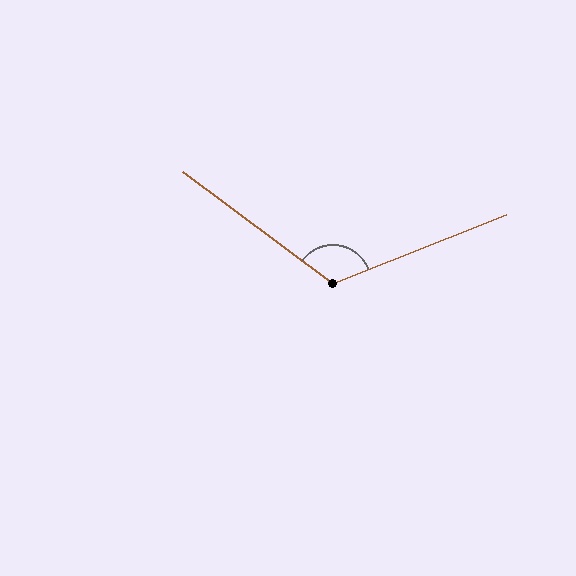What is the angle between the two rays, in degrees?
Approximately 122 degrees.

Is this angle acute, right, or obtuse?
It is obtuse.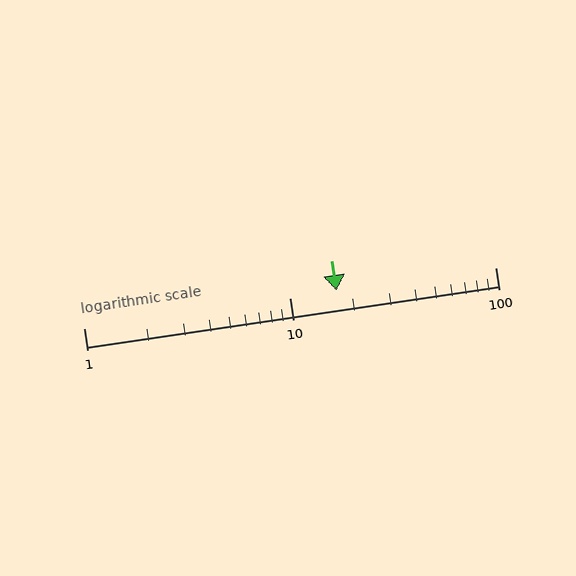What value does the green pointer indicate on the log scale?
The pointer indicates approximately 17.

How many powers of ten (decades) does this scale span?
The scale spans 2 decades, from 1 to 100.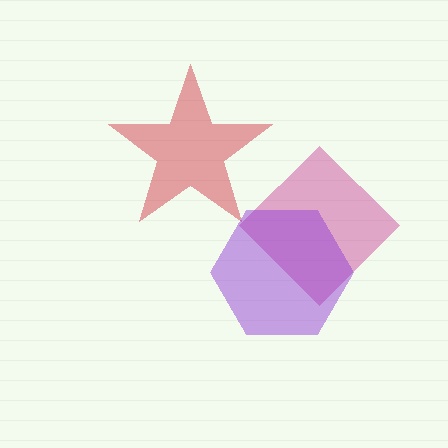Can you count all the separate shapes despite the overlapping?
Yes, there are 3 separate shapes.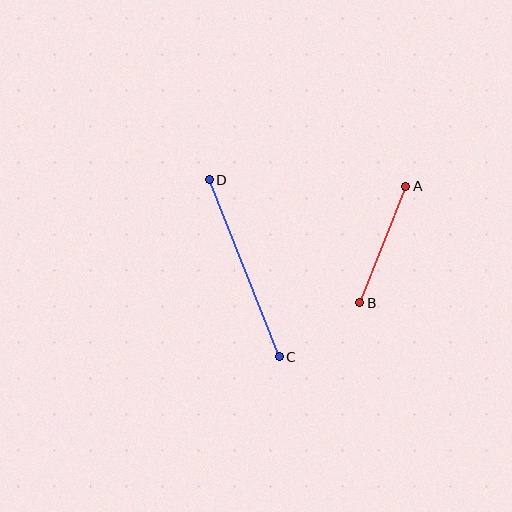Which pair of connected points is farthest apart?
Points C and D are farthest apart.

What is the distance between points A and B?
The distance is approximately 126 pixels.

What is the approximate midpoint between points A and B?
The midpoint is at approximately (383, 244) pixels.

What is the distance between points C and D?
The distance is approximately 190 pixels.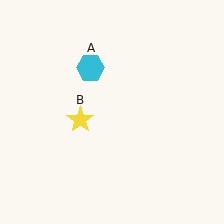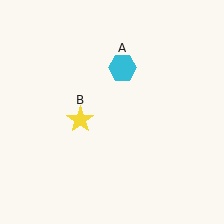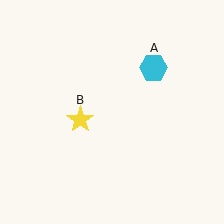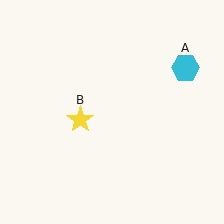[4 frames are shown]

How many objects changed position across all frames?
1 object changed position: cyan hexagon (object A).